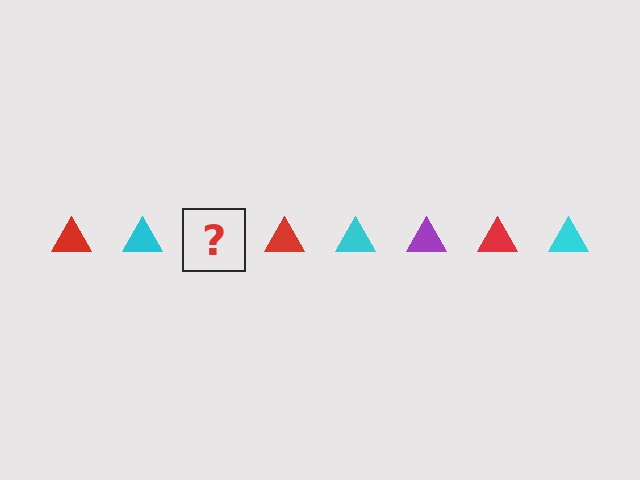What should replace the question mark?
The question mark should be replaced with a purple triangle.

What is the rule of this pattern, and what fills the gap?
The rule is that the pattern cycles through red, cyan, purple triangles. The gap should be filled with a purple triangle.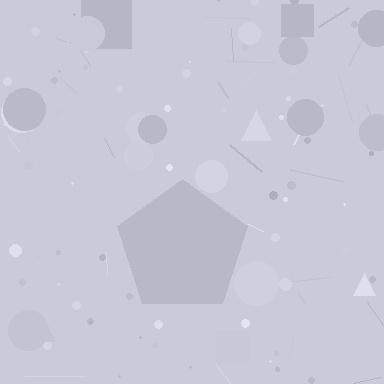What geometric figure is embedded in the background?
A pentagon is embedded in the background.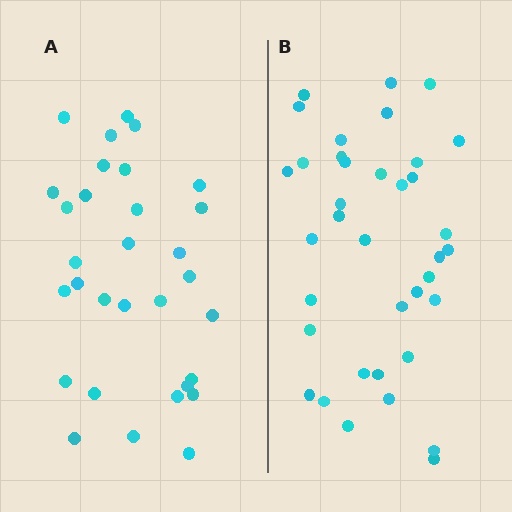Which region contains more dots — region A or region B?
Region B (the right region) has more dots.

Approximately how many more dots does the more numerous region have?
Region B has about 6 more dots than region A.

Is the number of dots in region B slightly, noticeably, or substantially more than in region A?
Region B has only slightly more — the two regions are fairly close. The ratio is roughly 1.2 to 1.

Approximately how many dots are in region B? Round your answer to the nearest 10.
About 40 dots. (The exact count is 37, which rounds to 40.)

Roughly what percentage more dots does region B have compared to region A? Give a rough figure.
About 20% more.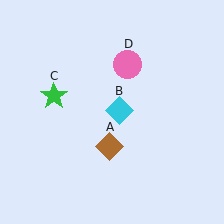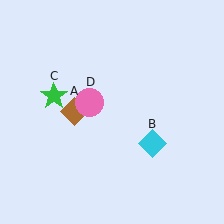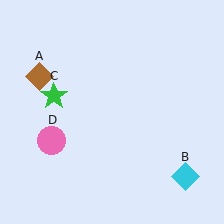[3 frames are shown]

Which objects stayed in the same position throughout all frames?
Green star (object C) remained stationary.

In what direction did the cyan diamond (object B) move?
The cyan diamond (object B) moved down and to the right.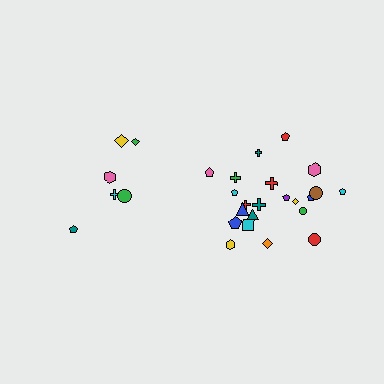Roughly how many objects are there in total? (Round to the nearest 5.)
Roughly 30 objects in total.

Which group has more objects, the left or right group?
The right group.